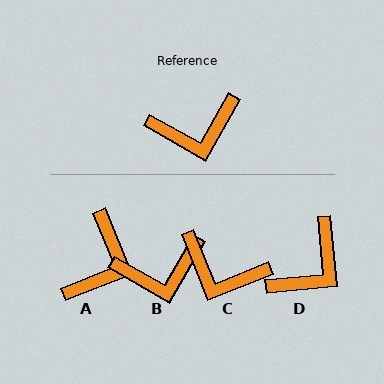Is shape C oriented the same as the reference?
No, it is off by about 38 degrees.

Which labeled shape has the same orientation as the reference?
B.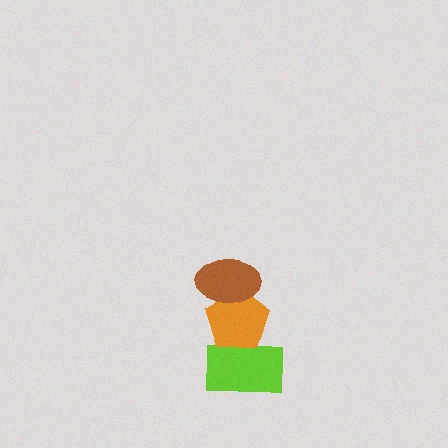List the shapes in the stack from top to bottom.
From top to bottom: the brown ellipse, the orange pentagon, the lime rectangle.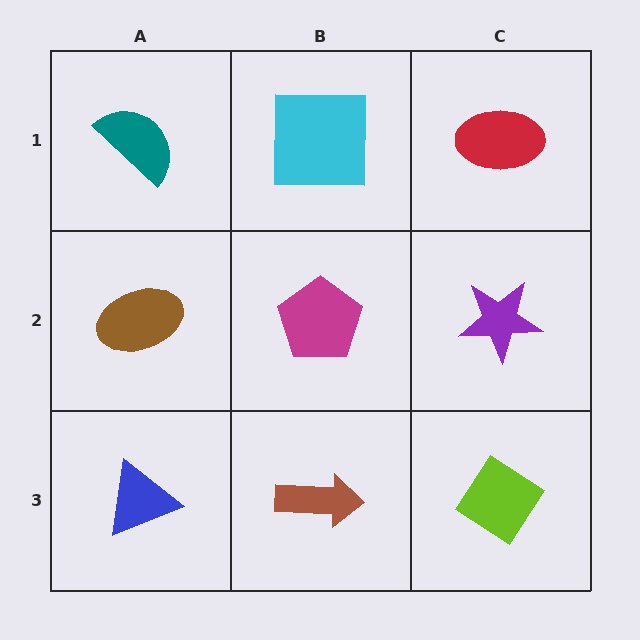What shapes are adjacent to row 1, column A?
A brown ellipse (row 2, column A), a cyan square (row 1, column B).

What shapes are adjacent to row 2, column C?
A red ellipse (row 1, column C), a lime diamond (row 3, column C), a magenta pentagon (row 2, column B).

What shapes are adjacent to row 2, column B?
A cyan square (row 1, column B), a brown arrow (row 3, column B), a brown ellipse (row 2, column A), a purple star (row 2, column C).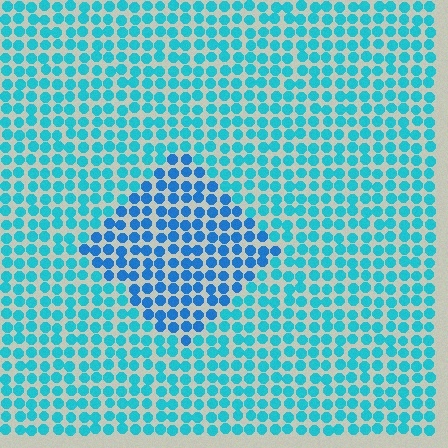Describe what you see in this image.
The image is filled with small cyan elements in a uniform arrangement. A diamond-shaped region is visible where the elements are tinted to a slightly different hue, forming a subtle color boundary.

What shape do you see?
I see a diamond.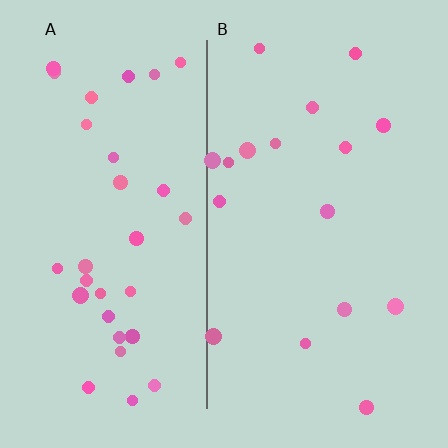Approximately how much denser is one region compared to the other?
Approximately 1.9× — region A over region B.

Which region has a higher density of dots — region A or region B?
A (the left).